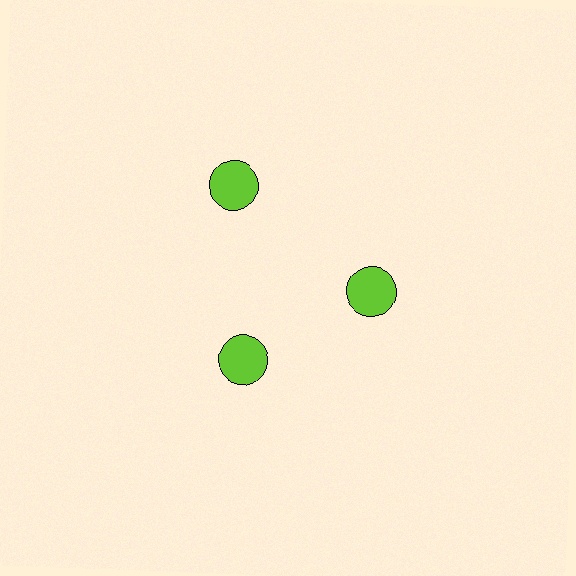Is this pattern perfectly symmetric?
No. The 3 lime circles are arranged in a ring, but one element near the 11 o'clock position is pushed outward from the center, breaking the 3-fold rotational symmetry.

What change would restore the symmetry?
The symmetry would be restored by moving it inward, back onto the ring so that all 3 circles sit at equal angles and equal distance from the center.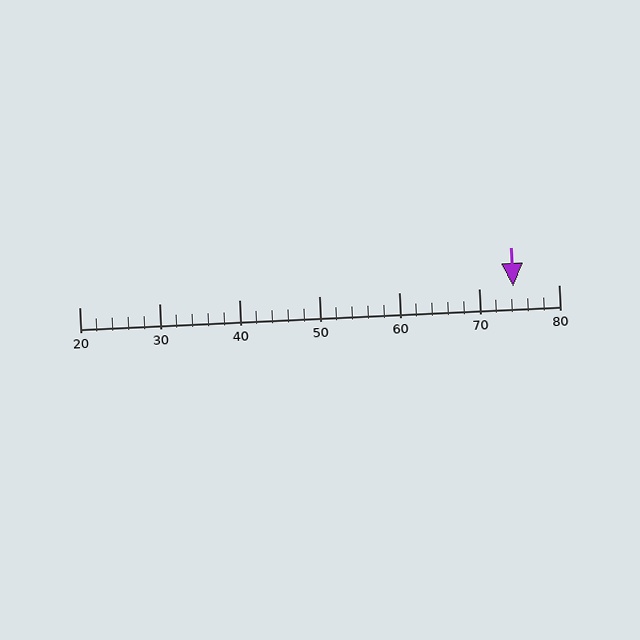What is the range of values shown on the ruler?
The ruler shows values from 20 to 80.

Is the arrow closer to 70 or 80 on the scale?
The arrow is closer to 70.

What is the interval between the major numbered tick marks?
The major tick marks are spaced 10 units apart.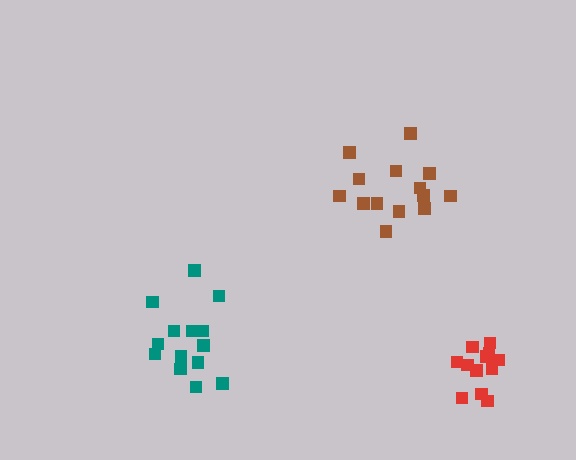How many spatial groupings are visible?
There are 3 spatial groupings.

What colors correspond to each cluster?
The clusters are colored: brown, teal, red.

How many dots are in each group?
Group 1: 14 dots, Group 2: 14 dots, Group 3: 12 dots (40 total).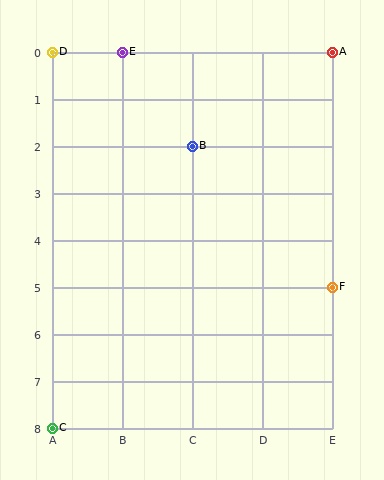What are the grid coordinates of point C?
Point C is at grid coordinates (A, 8).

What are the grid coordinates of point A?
Point A is at grid coordinates (E, 0).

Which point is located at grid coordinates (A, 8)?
Point C is at (A, 8).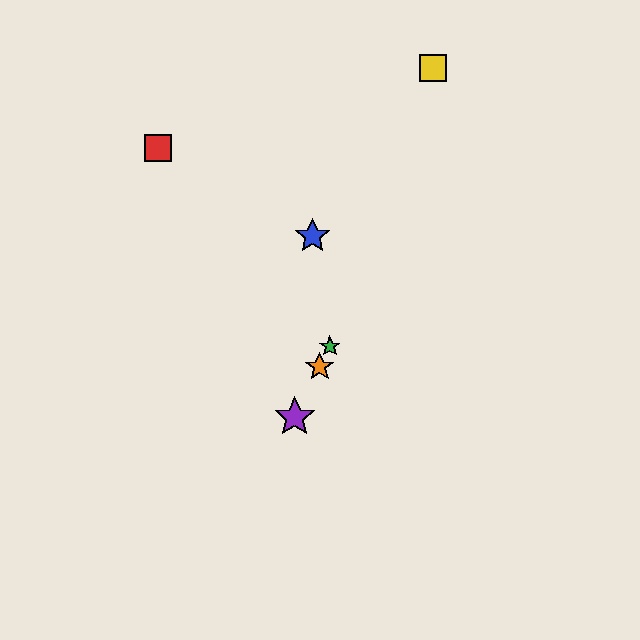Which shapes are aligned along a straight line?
The green star, the purple star, the orange star are aligned along a straight line.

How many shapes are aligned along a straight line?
3 shapes (the green star, the purple star, the orange star) are aligned along a straight line.